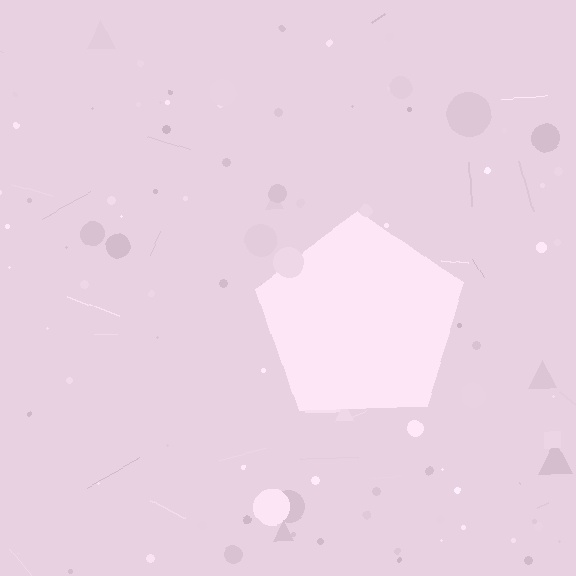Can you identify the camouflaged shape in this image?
The camouflaged shape is a pentagon.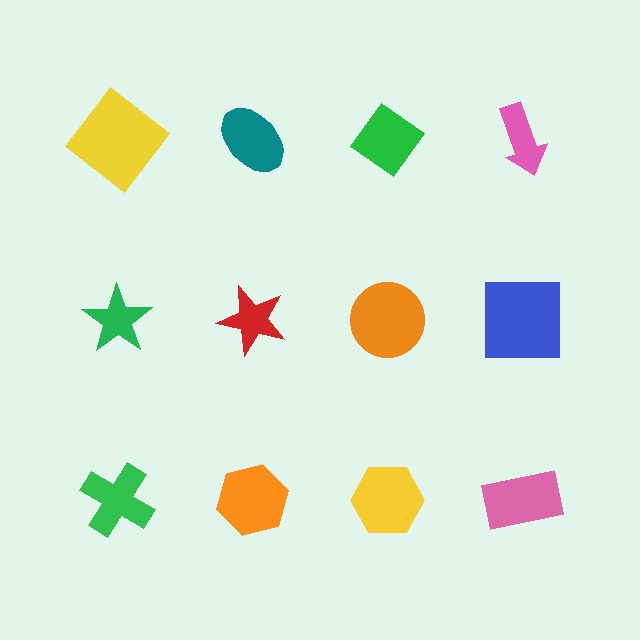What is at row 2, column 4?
A blue square.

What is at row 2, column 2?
A red star.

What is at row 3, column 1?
A green cross.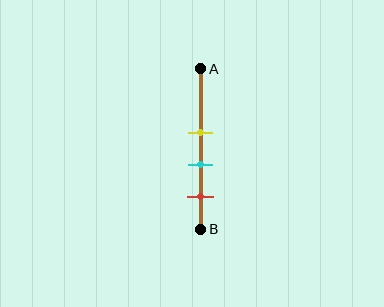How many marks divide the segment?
There are 3 marks dividing the segment.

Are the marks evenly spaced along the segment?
Yes, the marks are approximately evenly spaced.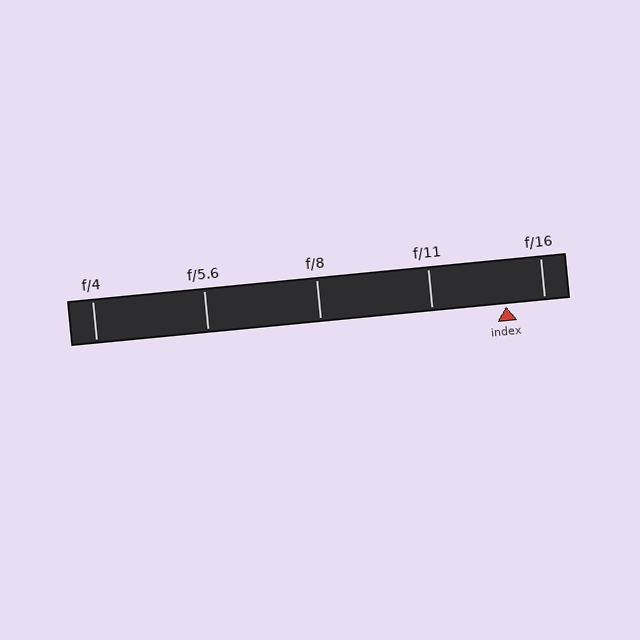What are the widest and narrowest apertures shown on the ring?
The widest aperture shown is f/4 and the narrowest is f/16.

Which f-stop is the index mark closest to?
The index mark is closest to f/16.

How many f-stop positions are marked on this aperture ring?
There are 5 f-stop positions marked.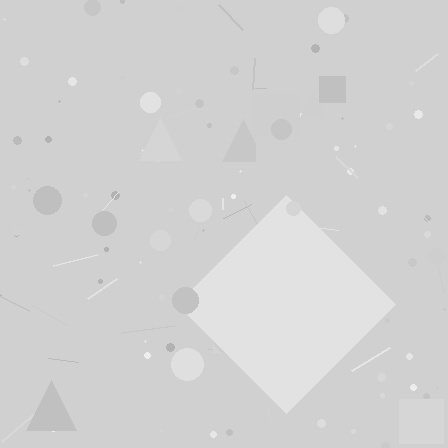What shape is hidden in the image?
A diamond is hidden in the image.